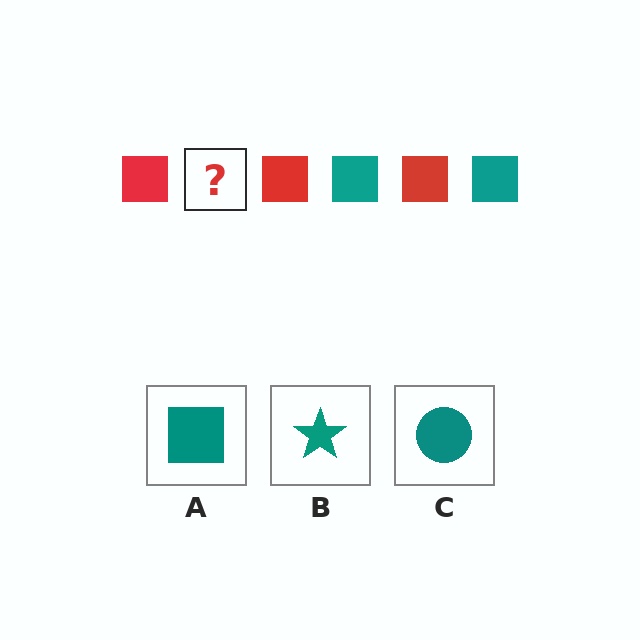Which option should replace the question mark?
Option A.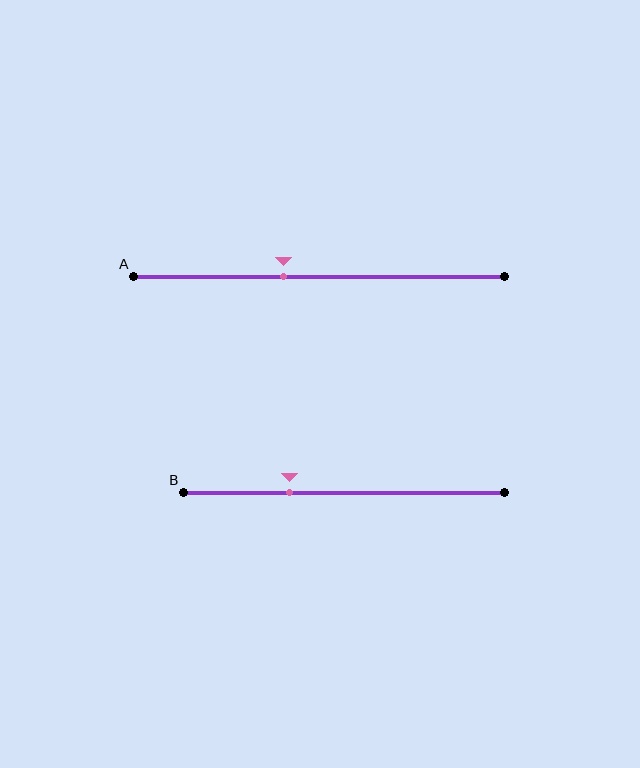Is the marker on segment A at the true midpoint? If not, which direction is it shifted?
No, the marker on segment A is shifted to the left by about 9% of the segment length.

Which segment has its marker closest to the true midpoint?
Segment A has its marker closest to the true midpoint.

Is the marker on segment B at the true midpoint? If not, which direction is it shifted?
No, the marker on segment B is shifted to the left by about 17% of the segment length.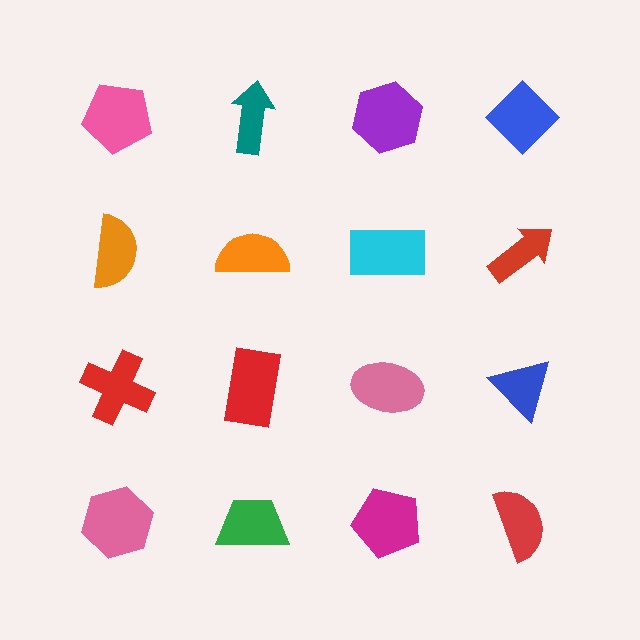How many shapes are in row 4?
4 shapes.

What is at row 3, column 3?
A pink ellipse.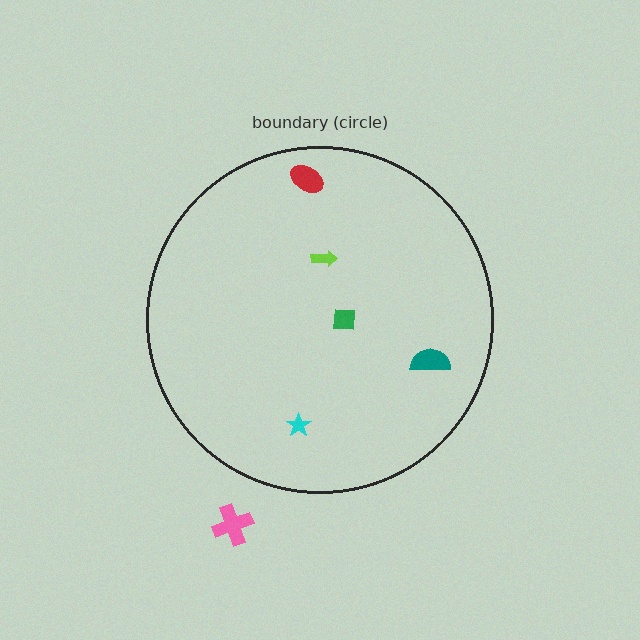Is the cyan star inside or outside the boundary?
Inside.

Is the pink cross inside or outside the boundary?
Outside.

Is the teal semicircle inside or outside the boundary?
Inside.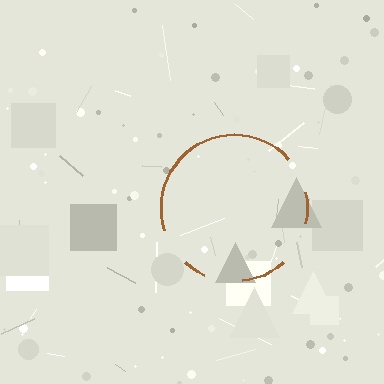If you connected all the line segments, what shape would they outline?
They would outline a circle.